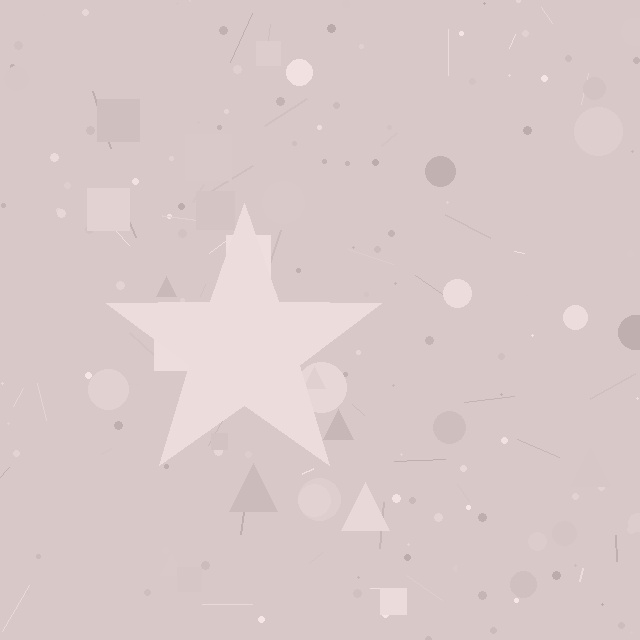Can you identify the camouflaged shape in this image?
The camouflaged shape is a star.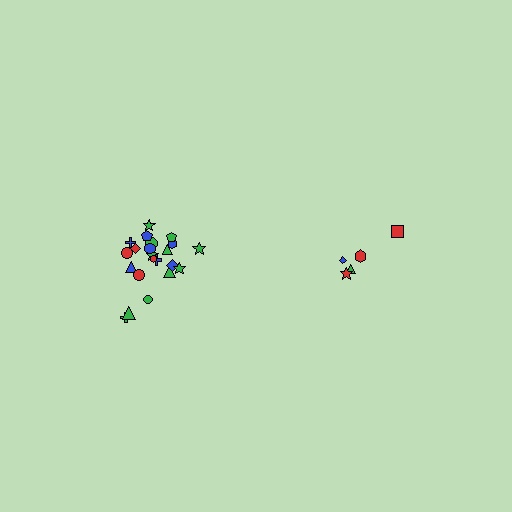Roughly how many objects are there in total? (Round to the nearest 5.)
Roughly 25 objects in total.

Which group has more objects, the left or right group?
The left group.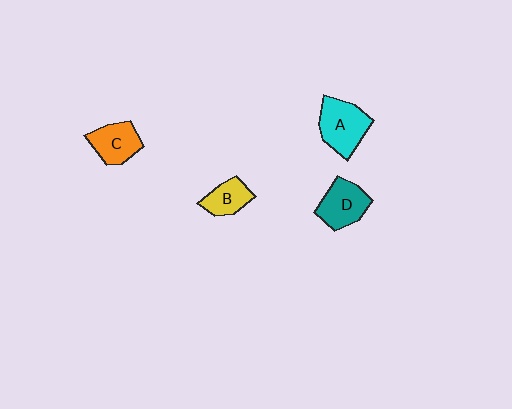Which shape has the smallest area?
Shape B (yellow).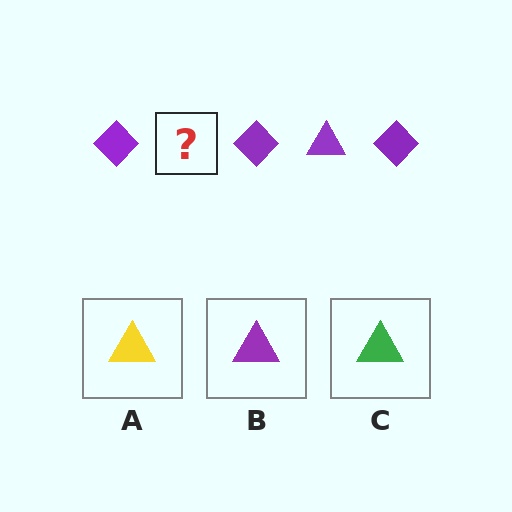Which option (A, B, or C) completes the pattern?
B.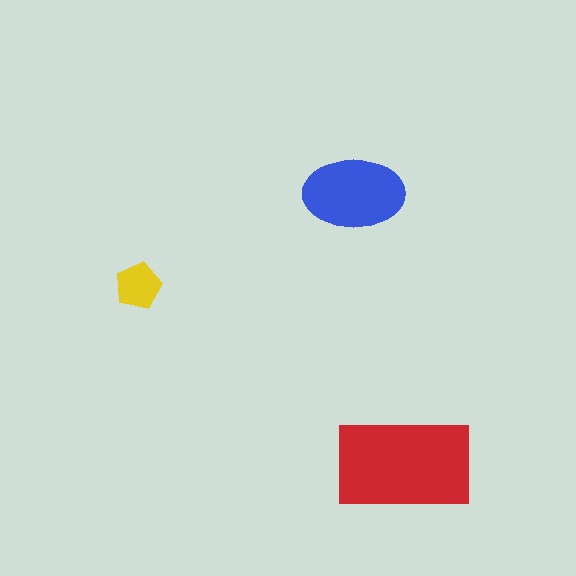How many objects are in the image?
There are 3 objects in the image.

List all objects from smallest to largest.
The yellow pentagon, the blue ellipse, the red rectangle.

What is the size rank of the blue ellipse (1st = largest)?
2nd.